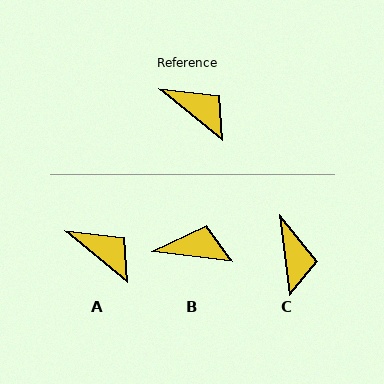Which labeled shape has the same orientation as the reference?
A.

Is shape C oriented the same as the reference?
No, it is off by about 44 degrees.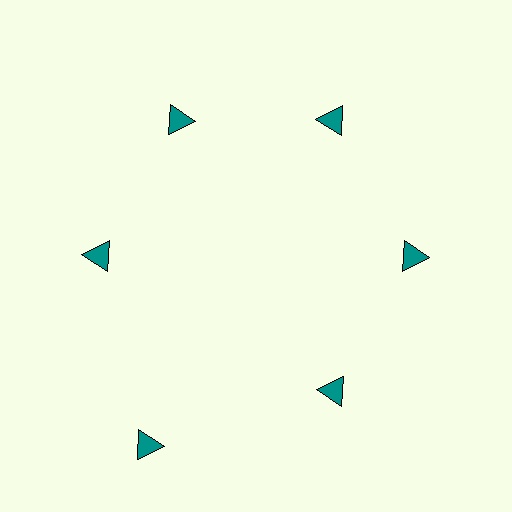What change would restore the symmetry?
The symmetry would be restored by moving it inward, back onto the ring so that all 6 triangles sit at equal angles and equal distance from the center.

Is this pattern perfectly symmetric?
No. The 6 teal triangles are arranged in a ring, but one element near the 7 o'clock position is pushed outward from the center, breaking the 6-fold rotational symmetry.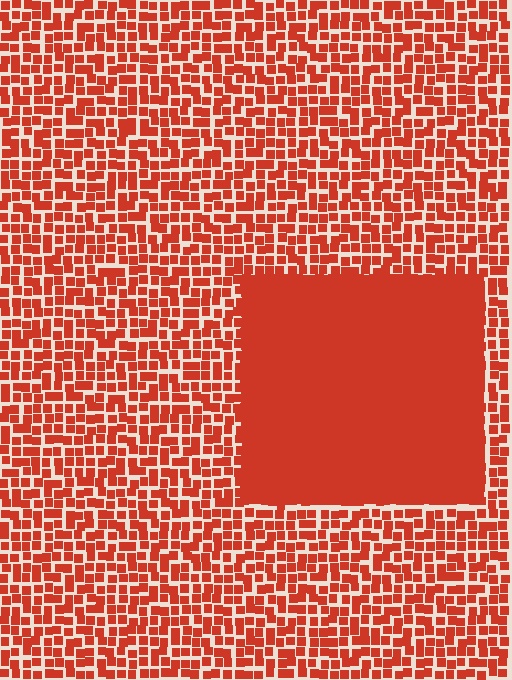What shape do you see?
I see a rectangle.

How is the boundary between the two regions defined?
The boundary is defined by a change in element density (approximately 2.5x ratio). All elements are the same color, size, and shape.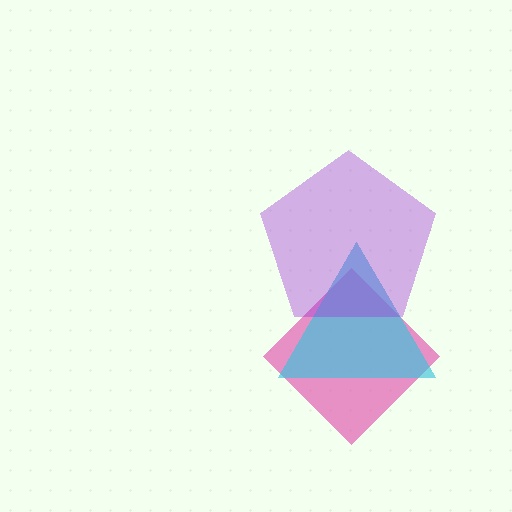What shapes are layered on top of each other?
The layered shapes are: a pink diamond, a cyan triangle, a purple pentagon.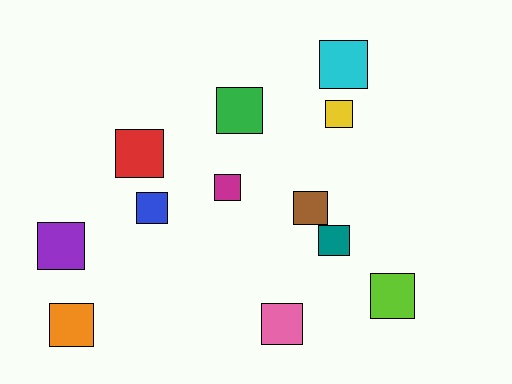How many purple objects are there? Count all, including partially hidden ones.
There is 1 purple object.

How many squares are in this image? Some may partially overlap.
There are 12 squares.